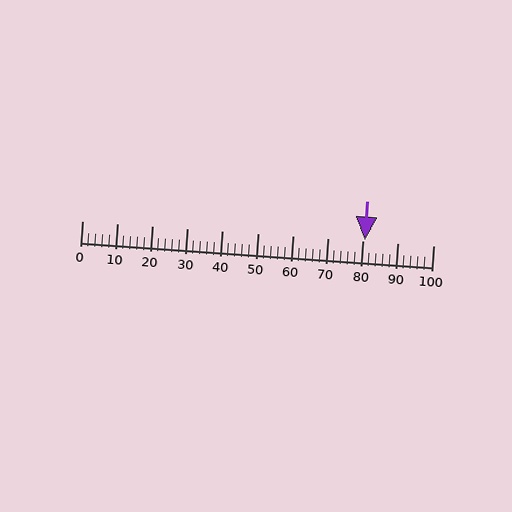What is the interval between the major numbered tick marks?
The major tick marks are spaced 10 units apart.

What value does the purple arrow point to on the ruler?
The purple arrow points to approximately 81.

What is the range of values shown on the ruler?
The ruler shows values from 0 to 100.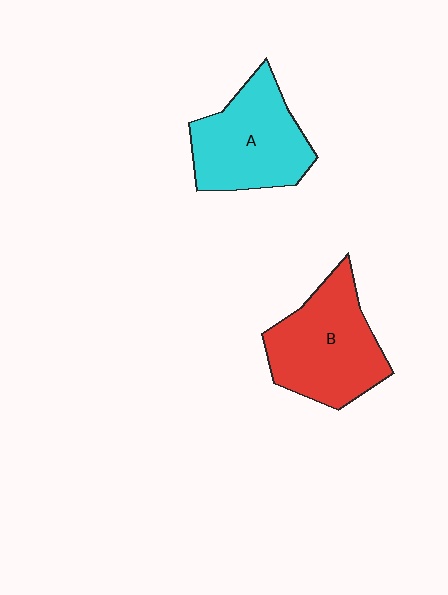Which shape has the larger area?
Shape B (red).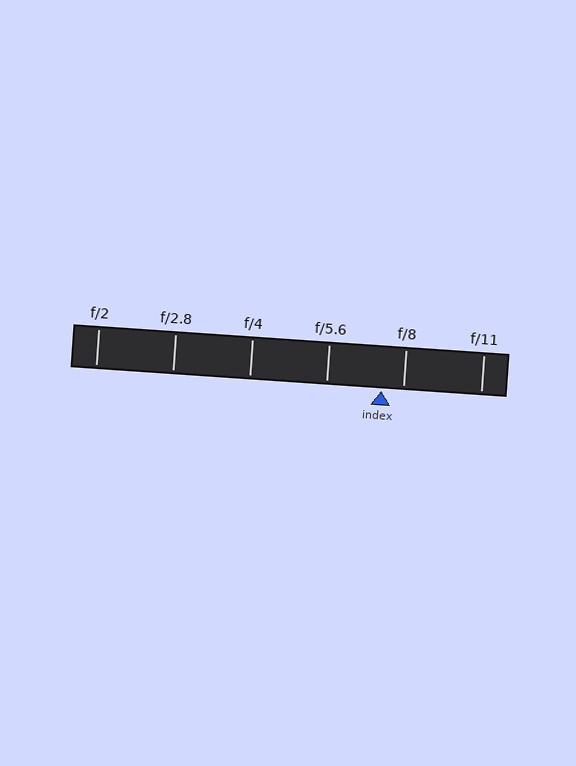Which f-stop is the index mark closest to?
The index mark is closest to f/8.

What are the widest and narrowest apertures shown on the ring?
The widest aperture shown is f/2 and the narrowest is f/11.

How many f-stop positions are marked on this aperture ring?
There are 6 f-stop positions marked.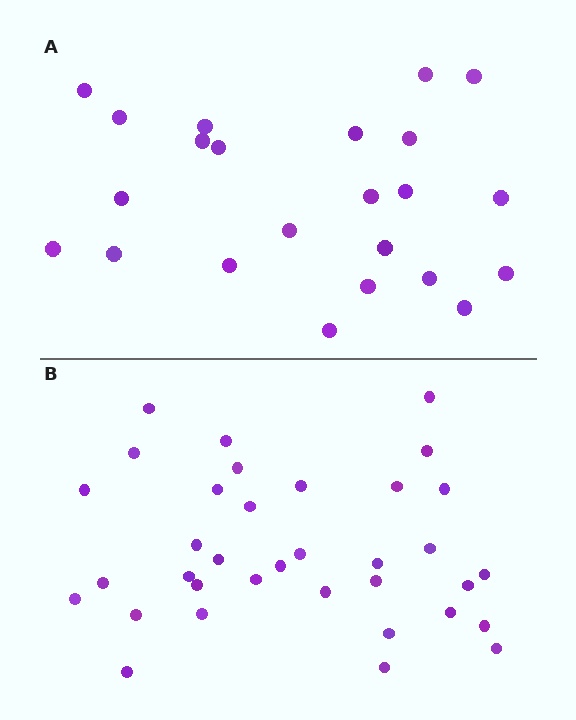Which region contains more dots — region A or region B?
Region B (the bottom region) has more dots.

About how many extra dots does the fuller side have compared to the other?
Region B has roughly 12 or so more dots than region A.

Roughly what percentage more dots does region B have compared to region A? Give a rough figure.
About 50% more.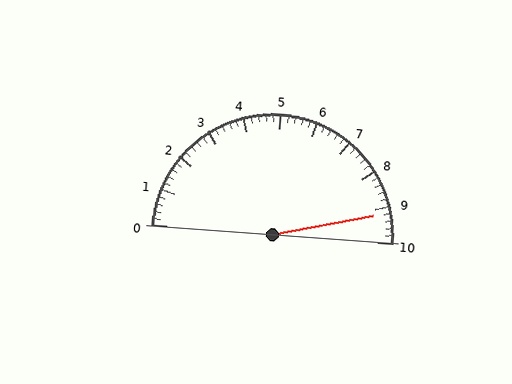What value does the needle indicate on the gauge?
The needle indicates approximately 9.2.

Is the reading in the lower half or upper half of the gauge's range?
The reading is in the upper half of the range (0 to 10).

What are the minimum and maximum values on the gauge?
The gauge ranges from 0 to 10.